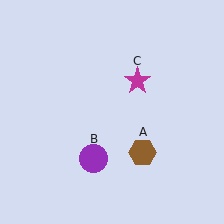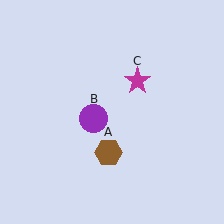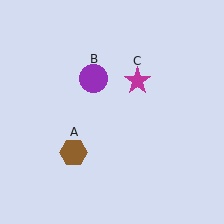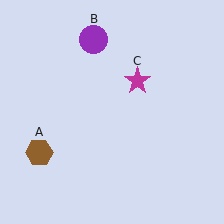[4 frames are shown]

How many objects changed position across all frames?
2 objects changed position: brown hexagon (object A), purple circle (object B).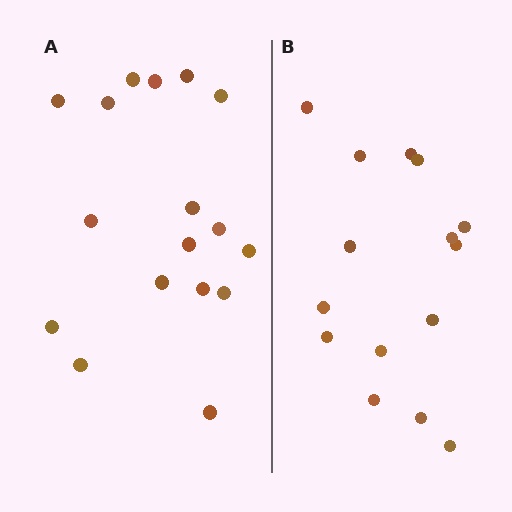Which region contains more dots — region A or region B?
Region A (the left region) has more dots.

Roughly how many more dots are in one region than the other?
Region A has just a few more — roughly 2 or 3 more dots than region B.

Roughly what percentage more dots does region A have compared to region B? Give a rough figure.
About 15% more.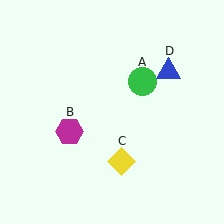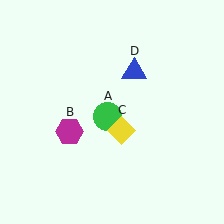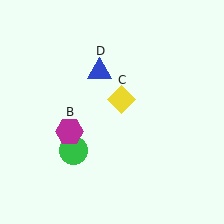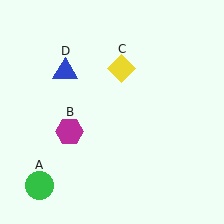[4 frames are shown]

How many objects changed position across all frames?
3 objects changed position: green circle (object A), yellow diamond (object C), blue triangle (object D).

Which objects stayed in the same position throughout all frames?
Magenta hexagon (object B) remained stationary.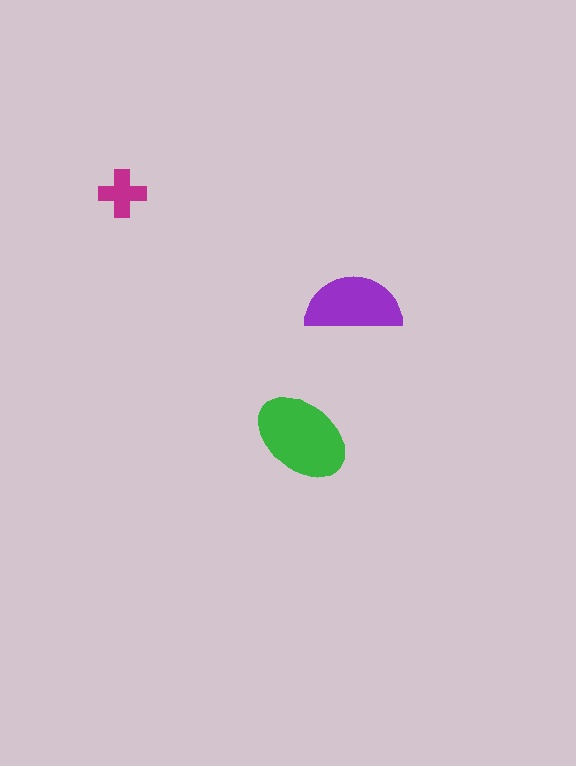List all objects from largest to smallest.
The green ellipse, the purple semicircle, the magenta cross.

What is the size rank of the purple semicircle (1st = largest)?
2nd.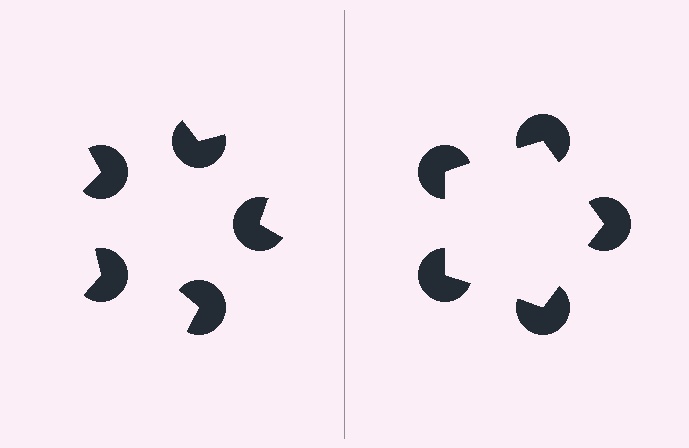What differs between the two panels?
The pac-man discs are positioned identically on both sides; only the wedge orientations differ. On the right they align to a pentagon; on the left they are misaligned.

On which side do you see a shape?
An illusory pentagon appears on the right side. On the left side the wedge cuts are rotated, so no coherent shape forms.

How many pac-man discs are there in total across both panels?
10 — 5 on each side.